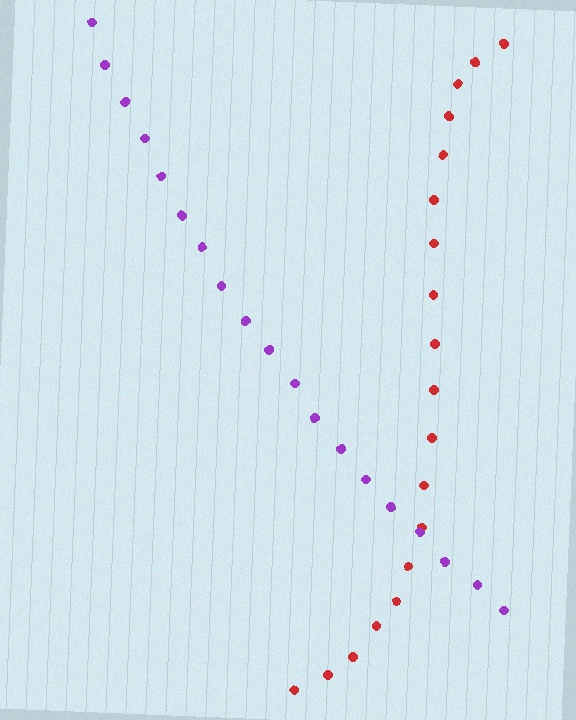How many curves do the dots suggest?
There are 2 distinct paths.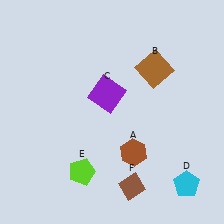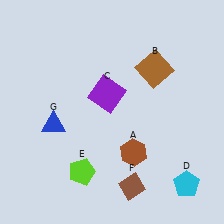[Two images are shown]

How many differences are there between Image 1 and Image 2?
There is 1 difference between the two images.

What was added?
A blue triangle (G) was added in Image 2.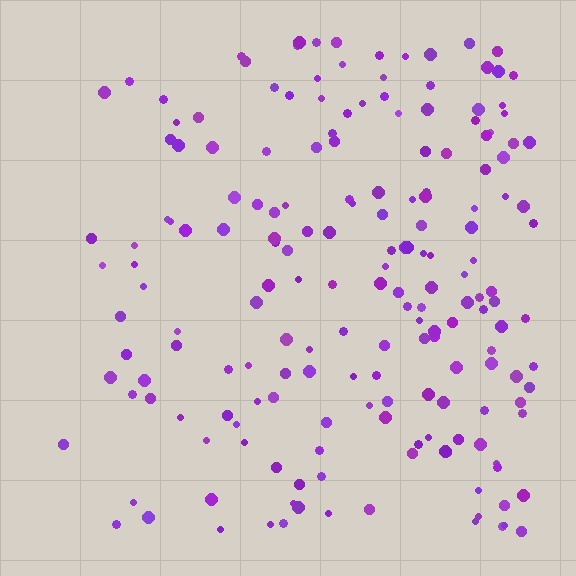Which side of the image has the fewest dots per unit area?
The left.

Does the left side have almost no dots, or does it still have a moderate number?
Still a moderate number, just noticeably fewer than the right.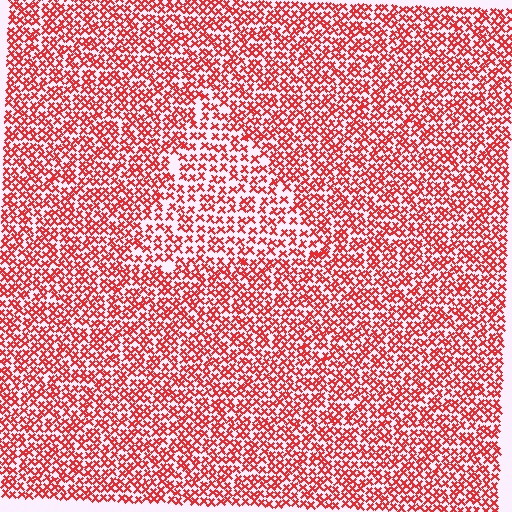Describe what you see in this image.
The image contains small red elements arranged at two different densities. A triangle-shaped region is visible where the elements are less densely packed than the surrounding area.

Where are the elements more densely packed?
The elements are more densely packed outside the triangle boundary.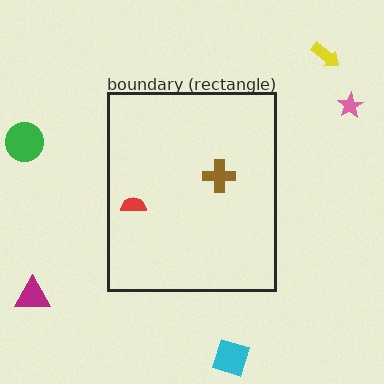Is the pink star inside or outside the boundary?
Outside.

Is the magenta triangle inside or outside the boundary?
Outside.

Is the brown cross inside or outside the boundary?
Inside.